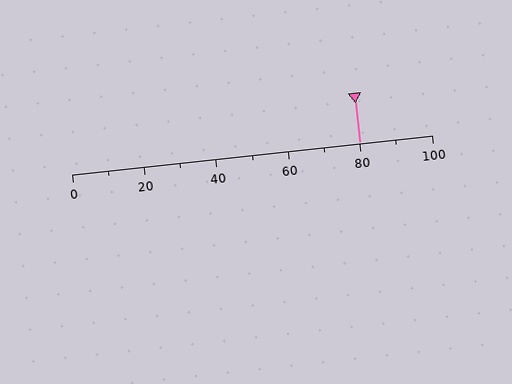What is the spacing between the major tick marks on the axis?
The major ticks are spaced 20 apart.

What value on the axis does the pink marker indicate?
The marker indicates approximately 80.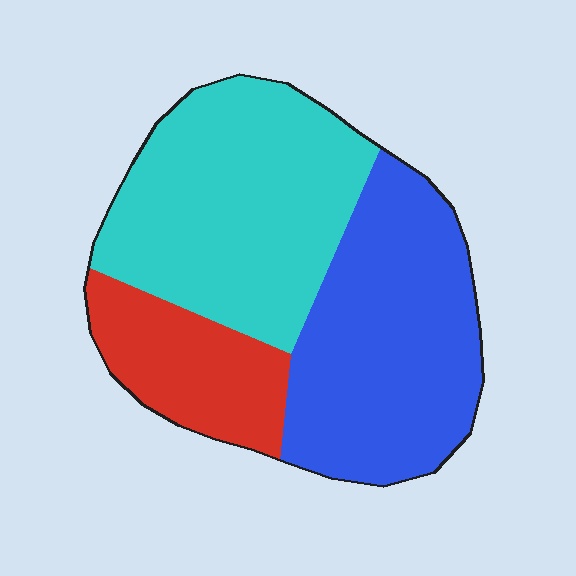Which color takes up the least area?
Red, at roughly 20%.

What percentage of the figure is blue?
Blue takes up about two fifths (2/5) of the figure.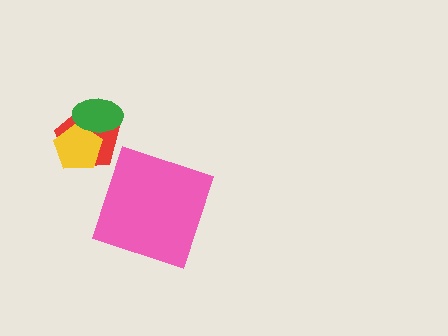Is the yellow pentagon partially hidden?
Yes, it is partially covered by another shape.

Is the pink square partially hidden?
No, no other shape covers it.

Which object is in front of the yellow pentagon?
The green ellipse is in front of the yellow pentagon.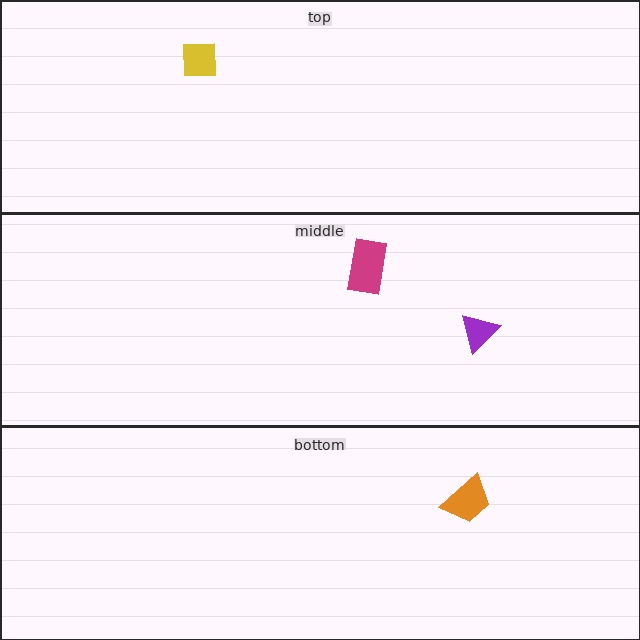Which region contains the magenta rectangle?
The middle region.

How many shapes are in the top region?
1.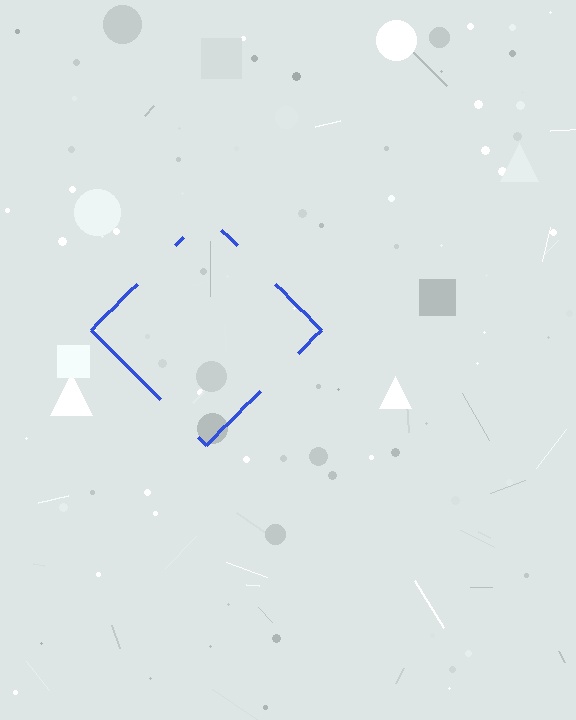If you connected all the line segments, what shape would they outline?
They would outline a diamond.